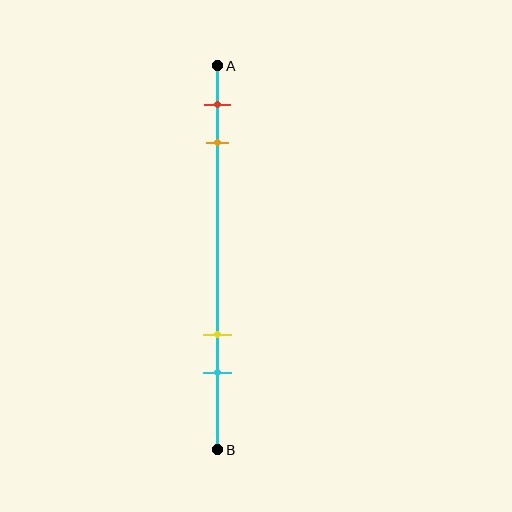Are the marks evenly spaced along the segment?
No, the marks are not evenly spaced.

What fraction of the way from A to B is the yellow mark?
The yellow mark is approximately 70% (0.7) of the way from A to B.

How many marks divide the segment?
There are 4 marks dividing the segment.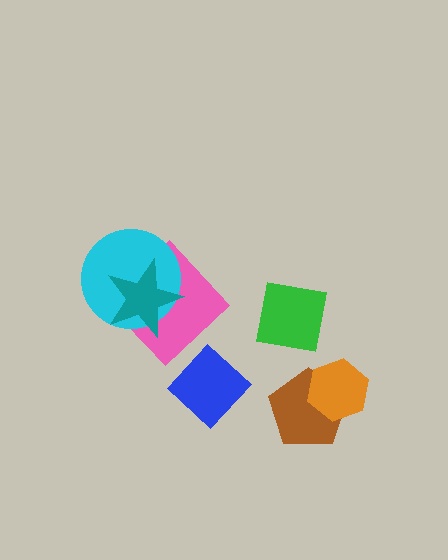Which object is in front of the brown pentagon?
The orange hexagon is in front of the brown pentagon.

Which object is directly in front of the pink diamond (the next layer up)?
The cyan circle is directly in front of the pink diamond.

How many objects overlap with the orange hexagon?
1 object overlaps with the orange hexagon.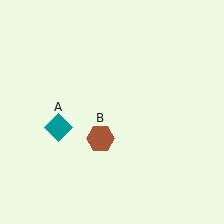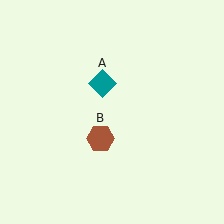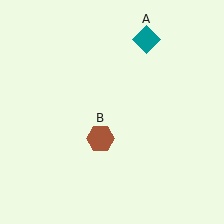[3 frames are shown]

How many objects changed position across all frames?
1 object changed position: teal diamond (object A).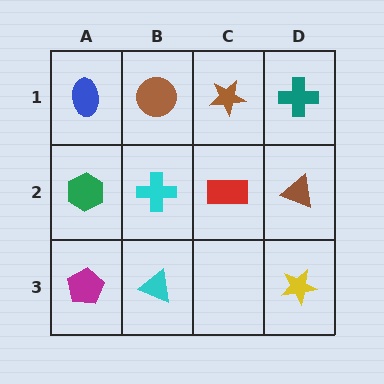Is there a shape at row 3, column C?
No, that cell is empty.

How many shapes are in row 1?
4 shapes.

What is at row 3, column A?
A magenta pentagon.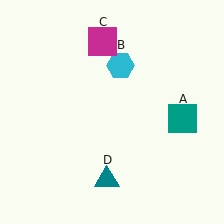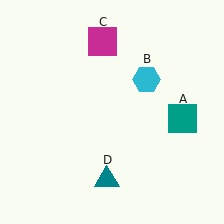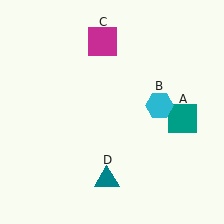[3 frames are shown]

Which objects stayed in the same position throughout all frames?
Teal square (object A) and magenta square (object C) and teal triangle (object D) remained stationary.